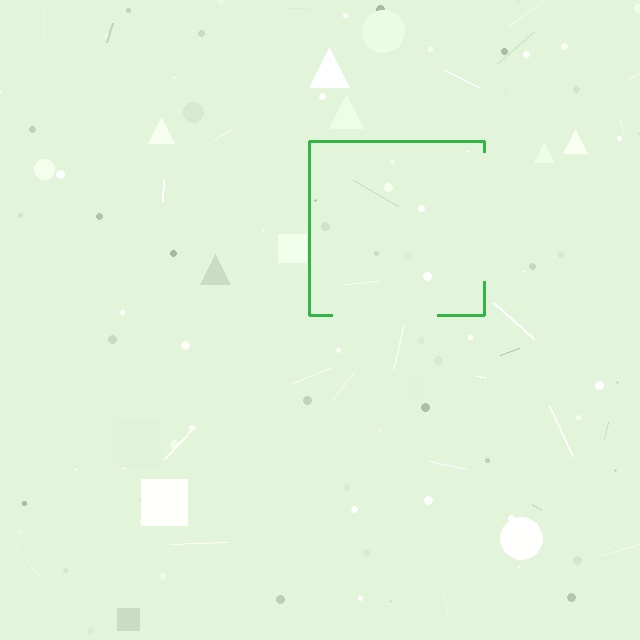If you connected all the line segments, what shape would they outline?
They would outline a square.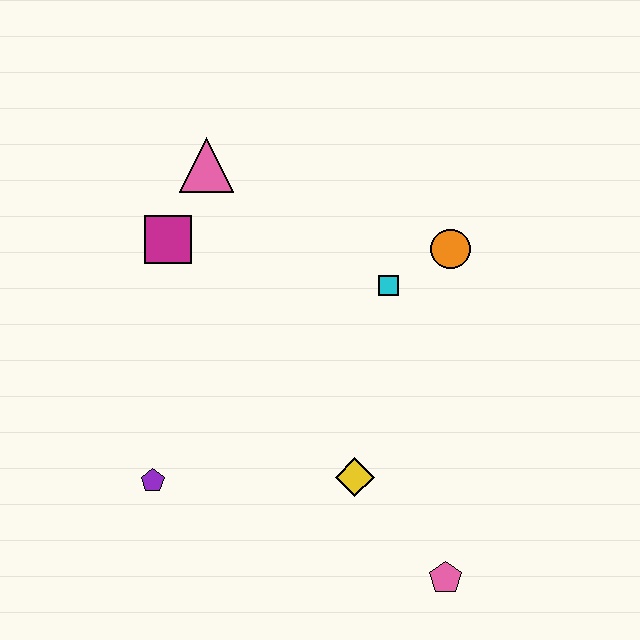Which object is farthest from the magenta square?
The pink pentagon is farthest from the magenta square.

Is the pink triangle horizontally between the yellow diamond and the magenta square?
Yes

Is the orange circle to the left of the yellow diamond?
No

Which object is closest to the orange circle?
The cyan square is closest to the orange circle.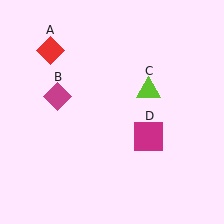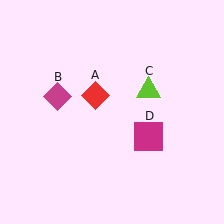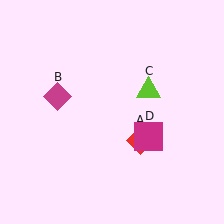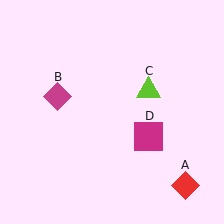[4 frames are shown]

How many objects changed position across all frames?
1 object changed position: red diamond (object A).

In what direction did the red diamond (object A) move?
The red diamond (object A) moved down and to the right.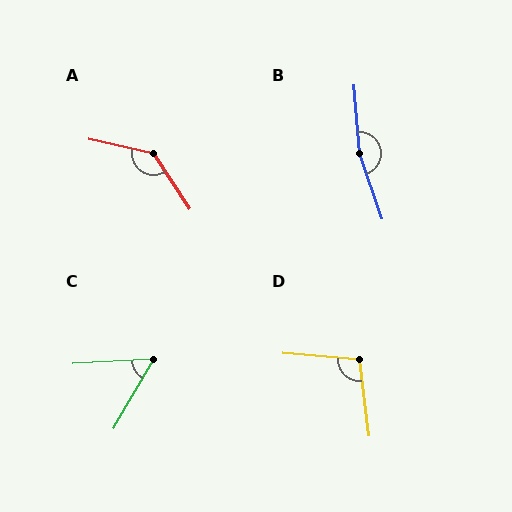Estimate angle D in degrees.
Approximately 102 degrees.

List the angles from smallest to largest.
C (57°), D (102°), A (136°), B (166°).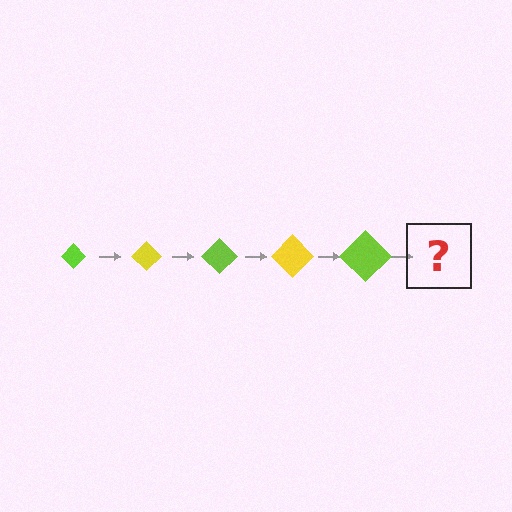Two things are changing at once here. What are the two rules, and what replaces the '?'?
The two rules are that the diamond grows larger each step and the color cycles through lime and yellow. The '?' should be a yellow diamond, larger than the previous one.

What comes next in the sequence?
The next element should be a yellow diamond, larger than the previous one.